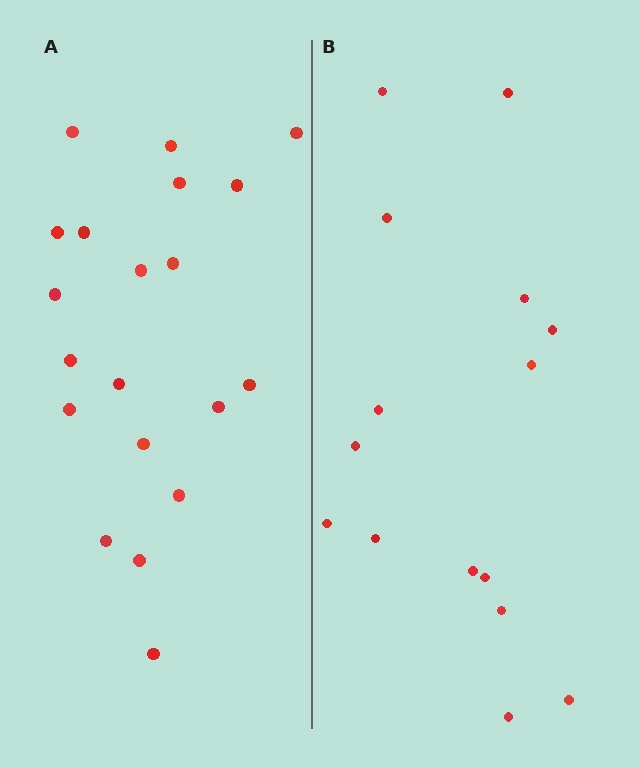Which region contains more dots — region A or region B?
Region A (the left region) has more dots.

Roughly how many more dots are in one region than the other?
Region A has about 5 more dots than region B.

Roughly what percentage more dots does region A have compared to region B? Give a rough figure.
About 35% more.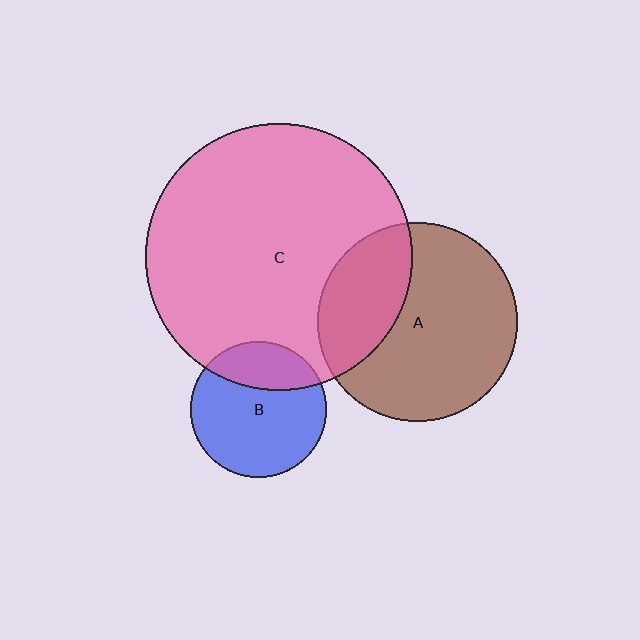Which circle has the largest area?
Circle C (pink).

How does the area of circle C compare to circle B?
Approximately 3.8 times.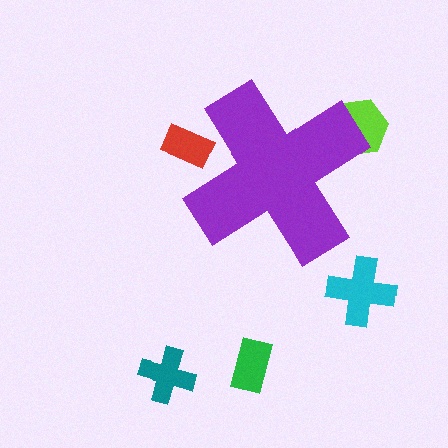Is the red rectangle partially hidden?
Yes, the red rectangle is partially hidden behind the purple cross.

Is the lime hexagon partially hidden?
Yes, the lime hexagon is partially hidden behind the purple cross.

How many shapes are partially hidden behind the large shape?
2 shapes are partially hidden.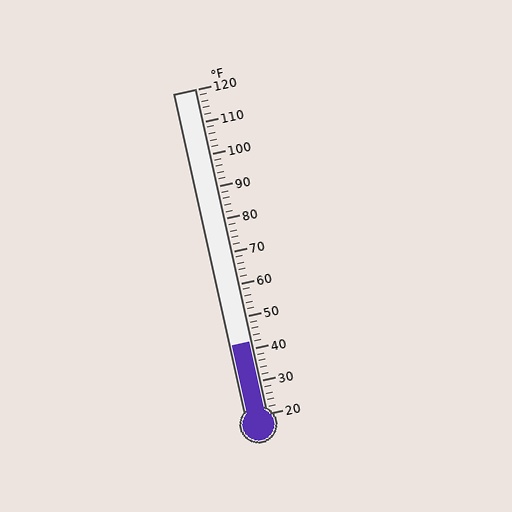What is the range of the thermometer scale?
The thermometer scale ranges from 20°F to 120°F.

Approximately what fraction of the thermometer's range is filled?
The thermometer is filled to approximately 20% of its range.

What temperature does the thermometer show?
The thermometer shows approximately 42°F.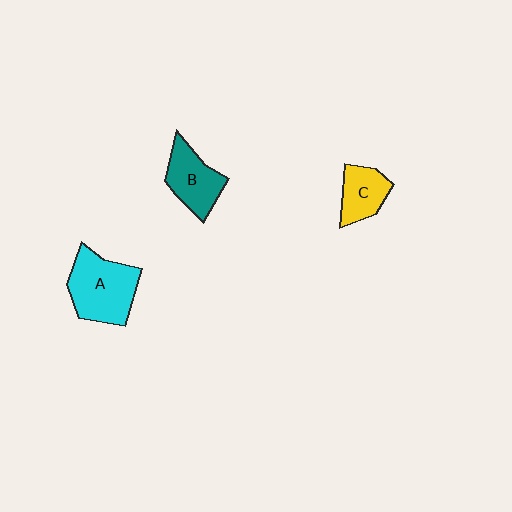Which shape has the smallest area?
Shape C (yellow).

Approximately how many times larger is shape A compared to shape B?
Approximately 1.4 times.